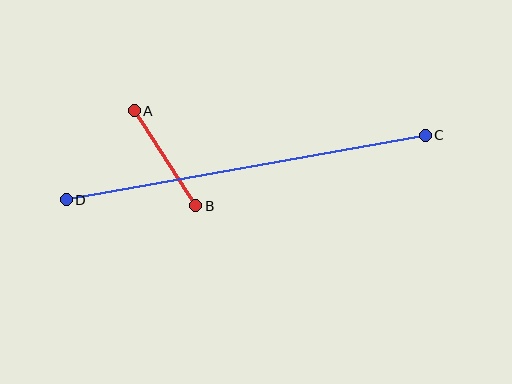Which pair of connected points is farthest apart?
Points C and D are farthest apart.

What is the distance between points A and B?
The distance is approximately 113 pixels.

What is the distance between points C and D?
The distance is approximately 364 pixels.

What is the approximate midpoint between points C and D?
The midpoint is at approximately (246, 168) pixels.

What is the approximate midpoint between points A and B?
The midpoint is at approximately (165, 158) pixels.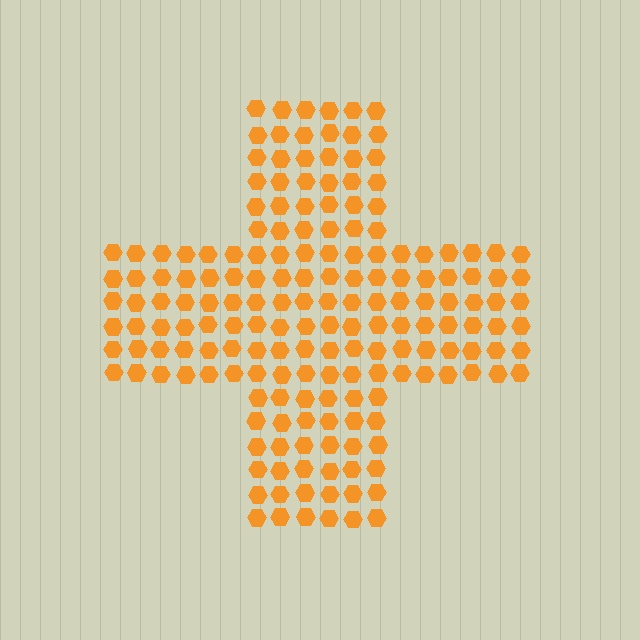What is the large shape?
The large shape is a cross.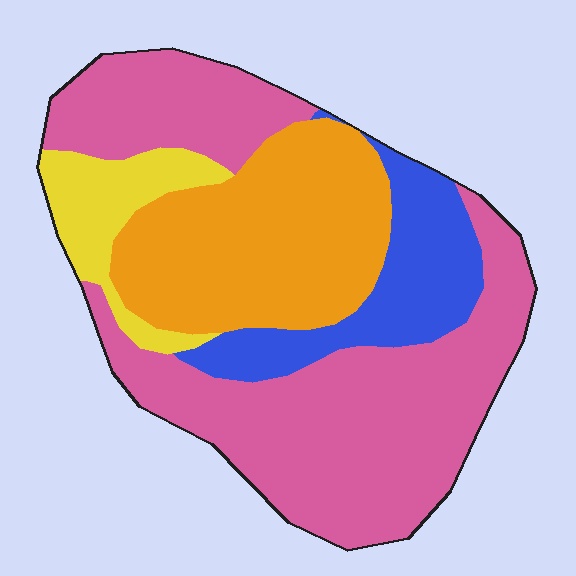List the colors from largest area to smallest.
From largest to smallest: pink, orange, blue, yellow.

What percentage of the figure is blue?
Blue takes up about one eighth (1/8) of the figure.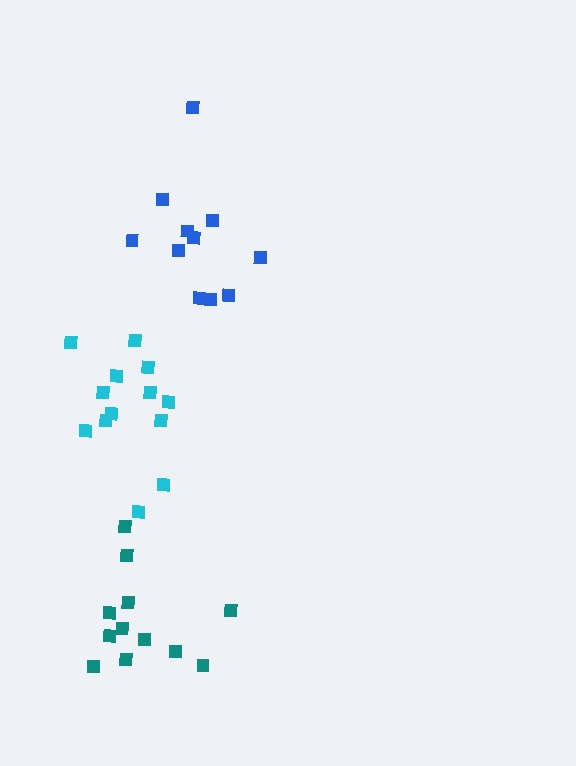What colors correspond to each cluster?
The clusters are colored: blue, cyan, teal.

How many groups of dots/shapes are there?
There are 3 groups.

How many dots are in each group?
Group 1: 11 dots, Group 2: 13 dots, Group 3: 12 dots (36 total).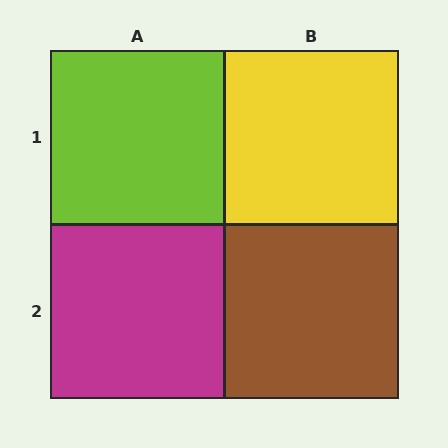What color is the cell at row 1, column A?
Lime.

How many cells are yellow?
1 cell is yellow.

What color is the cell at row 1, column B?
Yellow.